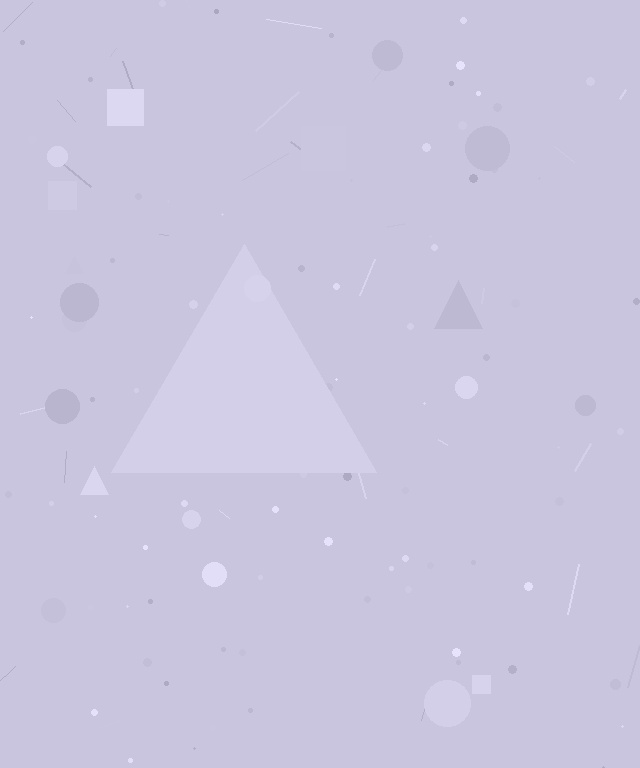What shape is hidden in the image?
A triangle is hidden in the image.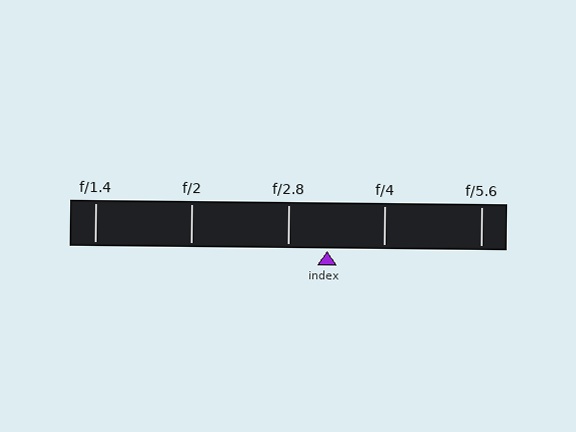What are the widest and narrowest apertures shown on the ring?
The widest aperture shown is f/1.4 and the narrowest is f/5.6.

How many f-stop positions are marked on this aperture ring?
There are 5 f-stop positions marked.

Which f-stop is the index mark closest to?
The index mark is closest to f/2.8.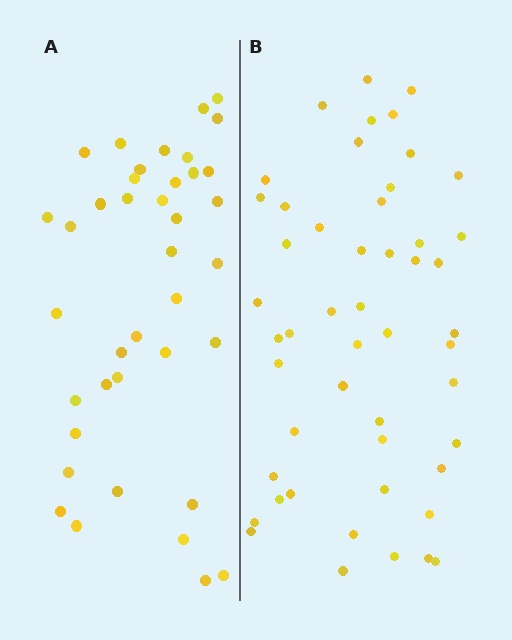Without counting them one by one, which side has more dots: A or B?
Region B (the right region) has more dots.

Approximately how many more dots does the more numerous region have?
Region B has roughly 12 or so more dots than region A.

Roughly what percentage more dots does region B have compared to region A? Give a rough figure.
About 30% more.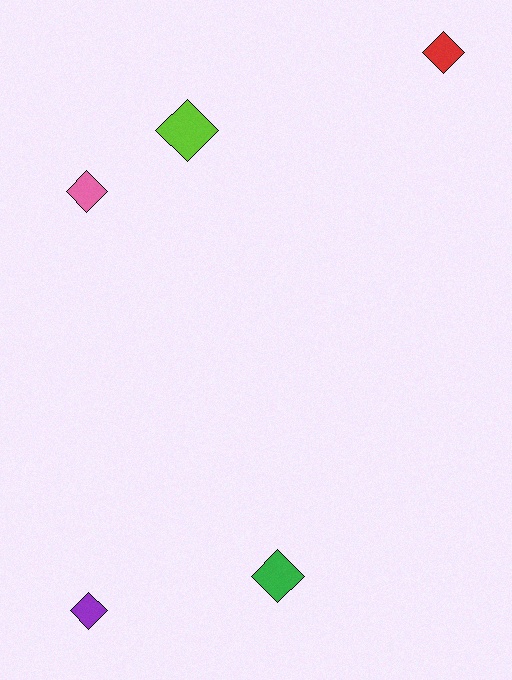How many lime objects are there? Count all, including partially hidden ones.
There is 1 lime object.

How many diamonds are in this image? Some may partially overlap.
There are 5 diamonds.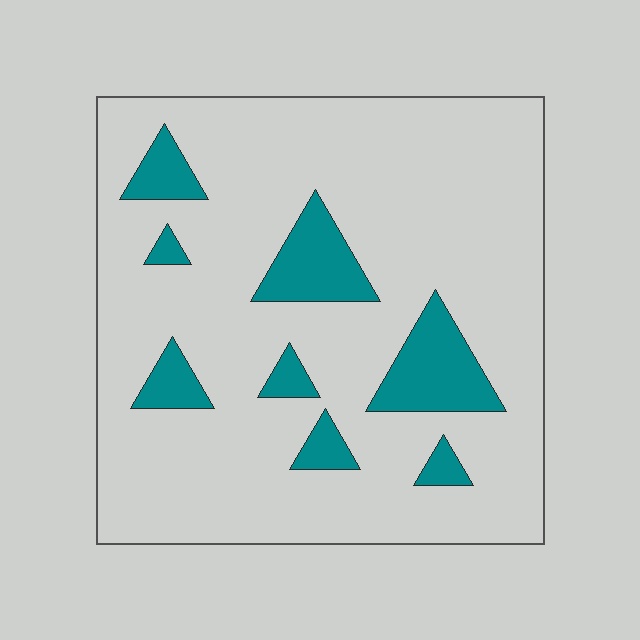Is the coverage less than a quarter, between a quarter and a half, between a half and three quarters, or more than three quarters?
Less than a quarter.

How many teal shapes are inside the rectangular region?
8.